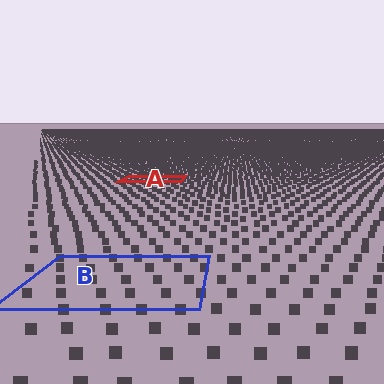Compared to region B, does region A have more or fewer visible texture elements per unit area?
Region A has more texture elements per unit area — they are packed more densely because it is farther away.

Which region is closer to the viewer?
Region B is closer. The texture elements there are larger and more spread out.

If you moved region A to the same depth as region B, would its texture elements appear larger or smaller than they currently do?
They would appear larger. At a closer depth, the same texture elements are projected at a bigger on-screen size.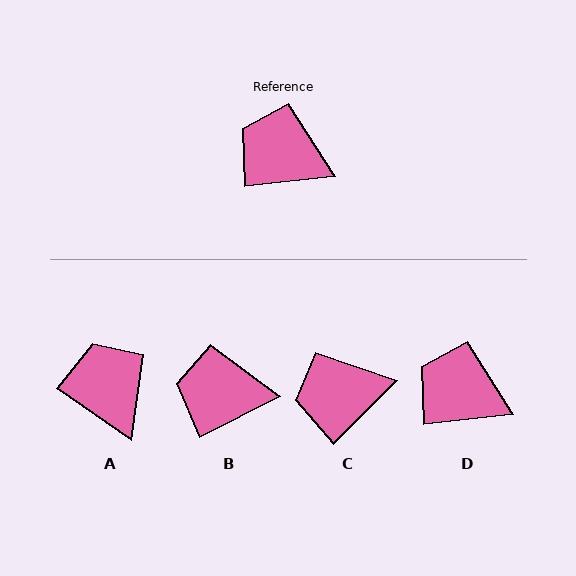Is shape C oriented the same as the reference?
No, it is off by about 39 degrees.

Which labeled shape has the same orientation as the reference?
D.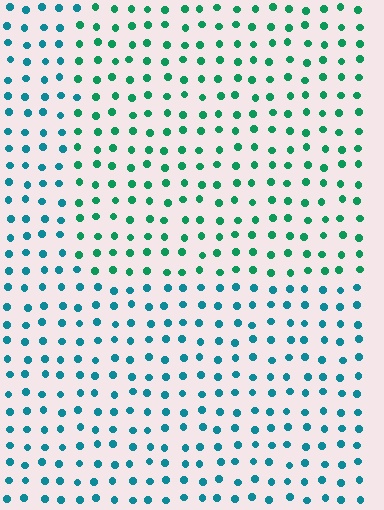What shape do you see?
I see a rectangle.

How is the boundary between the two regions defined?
The boundary is defined purely by a slight shift in hue (about 34 degrees). Spacing, size, and orientation are identical on both sides.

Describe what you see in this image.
The image is filled with small teal elements in a uniform arrangement. A rectangle-shaped region is visible where the elements are tinted to a slightly different hue, forming a subtle color boundary.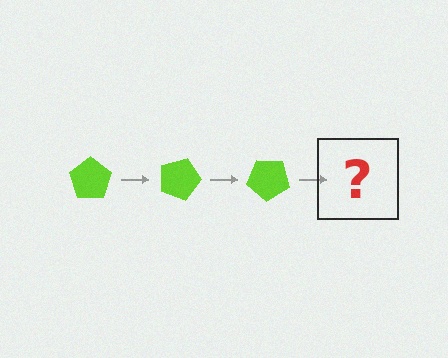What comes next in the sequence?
The next element should be a lime pentagon rotated 60 degrees.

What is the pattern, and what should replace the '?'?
The pattern is that the pentagon rotates 20 degrees each step. The '?' should be a lime pentagon rotated 60 degrees.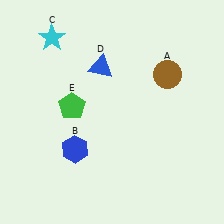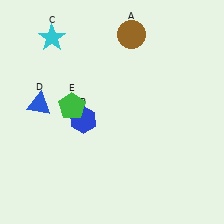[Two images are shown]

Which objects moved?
The objects that moved are: the brown circle (A), the blue hexagon (B), the blue triangle (D).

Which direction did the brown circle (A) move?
The brown circle (A) moved up.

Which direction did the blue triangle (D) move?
The blue triangle (D) moved left.